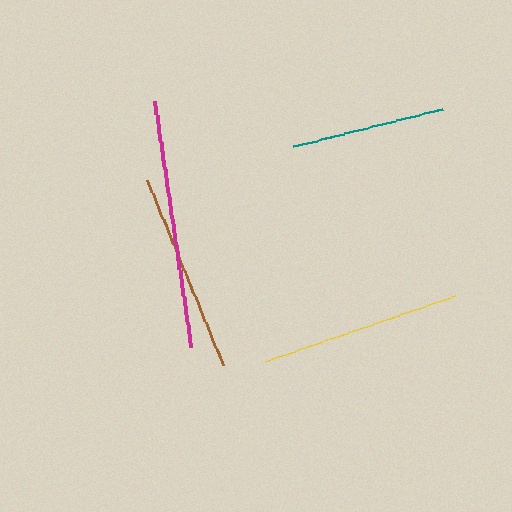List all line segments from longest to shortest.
From longest to shortest: magenta, yellow, brown, teal.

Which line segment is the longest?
The magenta line is the longest at approximately 248 pixels.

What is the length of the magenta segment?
The magenta segment is approximately 248 pixels long.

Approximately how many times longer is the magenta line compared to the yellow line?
The magenta line is approximately 1.2 times the length of the yellow line.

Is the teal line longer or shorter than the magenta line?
The magenta line is longer than the teal line.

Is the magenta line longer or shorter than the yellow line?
The magenta line is longer than the yellow line.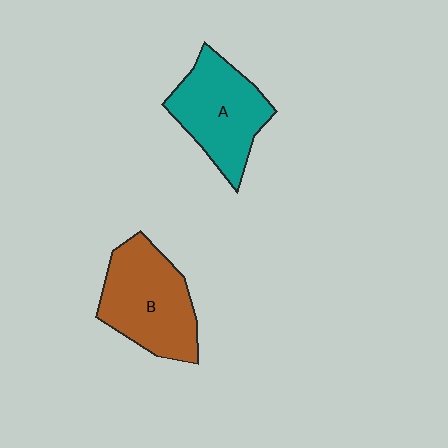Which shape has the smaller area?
Shape A (teal).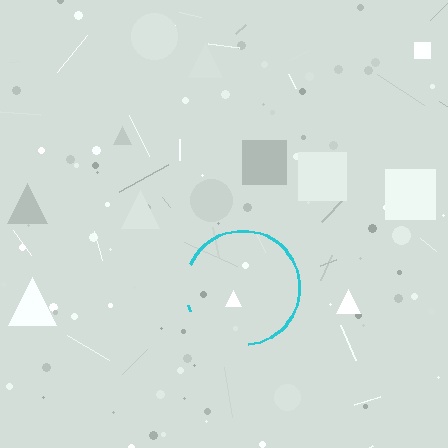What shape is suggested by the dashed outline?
The dashed outline suggests a circle.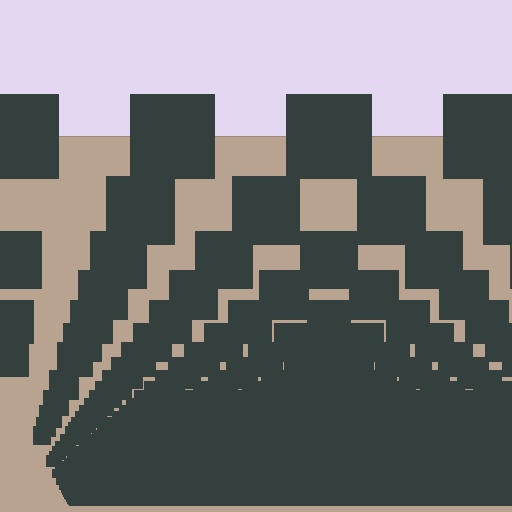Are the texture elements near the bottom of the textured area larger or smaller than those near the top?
Smaller. The gradient is inverted — elements near the bottom are smaller and denser.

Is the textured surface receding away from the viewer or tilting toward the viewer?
The surface appears to tilt toward the viewer. Texture elements get larger and sparser toward the top.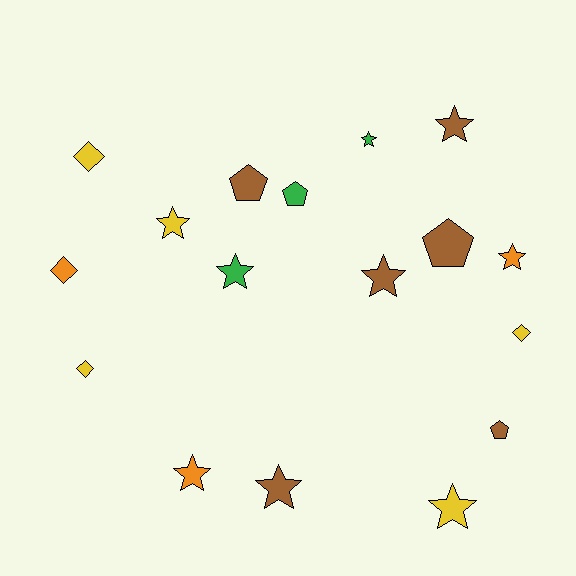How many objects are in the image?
There are 17 objects.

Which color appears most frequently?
Brown, with 6 objects.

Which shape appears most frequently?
Star, with 9 objects.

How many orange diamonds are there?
There is 1 orange diamond.